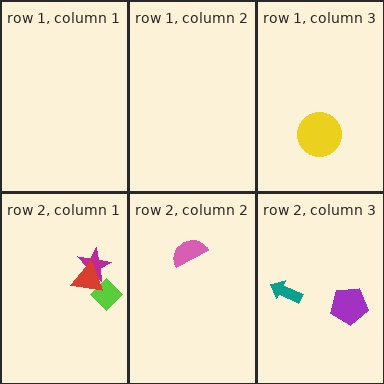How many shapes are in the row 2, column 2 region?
1.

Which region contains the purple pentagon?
The row 2, column 3 region.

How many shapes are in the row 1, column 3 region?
1.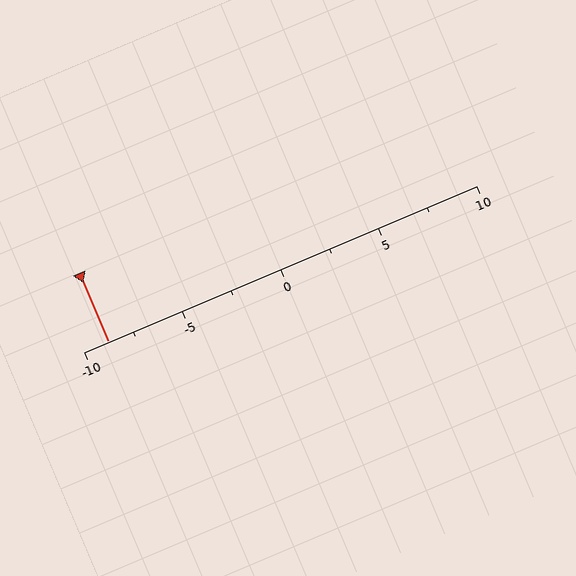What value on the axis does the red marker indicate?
The marker indicates approximately -8.8.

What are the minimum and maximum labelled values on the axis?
The axis runs from -10 to 10.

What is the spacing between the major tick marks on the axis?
The major ticks are spaced 5 apart.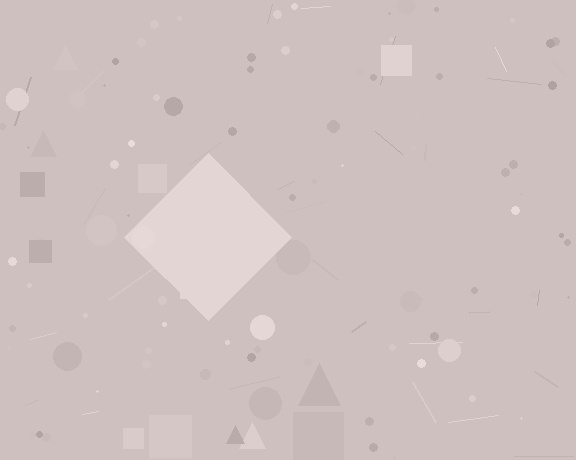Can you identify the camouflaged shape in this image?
The camouflaged shape is a diamond.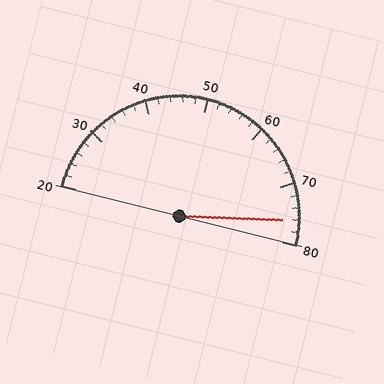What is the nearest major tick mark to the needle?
The nearest major tick mark is 80.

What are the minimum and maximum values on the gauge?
The gauge ranges from 20 to 80.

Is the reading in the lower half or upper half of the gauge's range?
The reading is in the upper half of the range (20 to 80).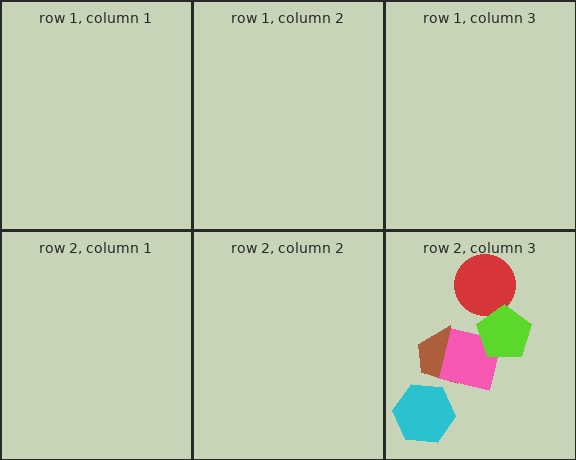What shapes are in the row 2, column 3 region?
The red circle, the brown trapezoid, the pink square, the cyan hexagon, the lime pentagon.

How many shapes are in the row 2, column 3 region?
5.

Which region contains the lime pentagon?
The row 2, column 3 region.